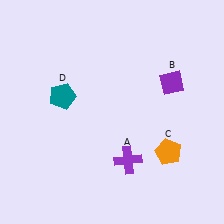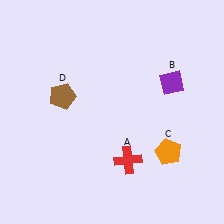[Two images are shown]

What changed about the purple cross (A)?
In Image 1, A is purple. In Image 2, it changed to red.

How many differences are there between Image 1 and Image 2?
There are 2 differences between the two images.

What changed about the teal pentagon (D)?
In Image 1, D is teal. In Image 2, it changed to brown.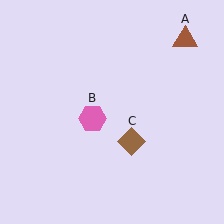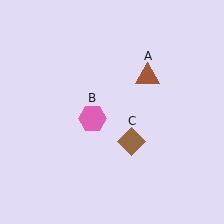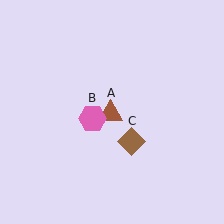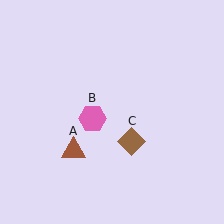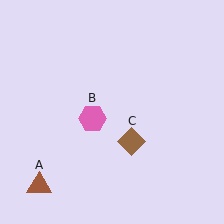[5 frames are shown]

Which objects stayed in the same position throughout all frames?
Pink hexagon (object B) and brown diamond (object C) remained stationary.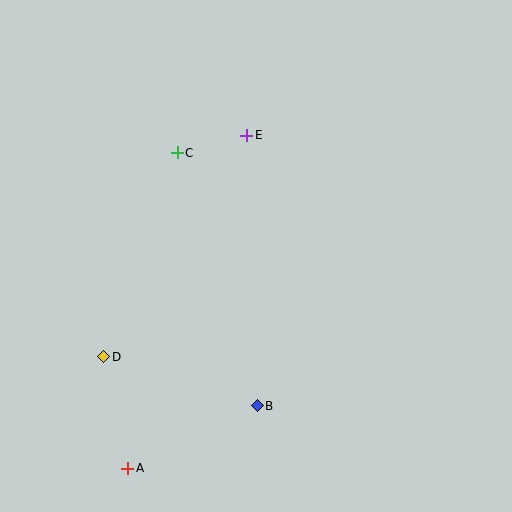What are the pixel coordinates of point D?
Point D is at (104, 357).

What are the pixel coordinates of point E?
Point E is at (247, 135).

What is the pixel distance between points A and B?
The distance between A and B is 143 pixels.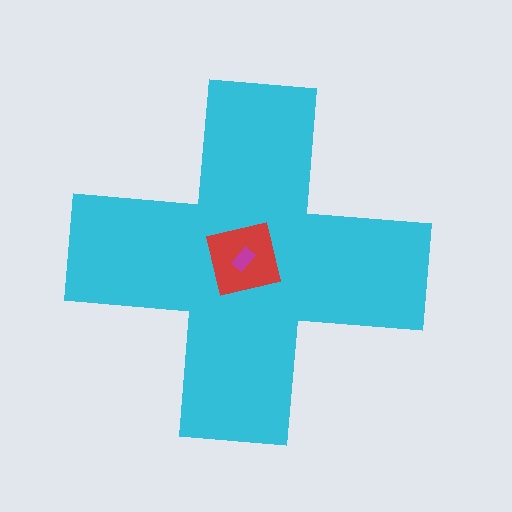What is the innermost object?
The magenta rectangle.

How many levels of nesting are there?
3.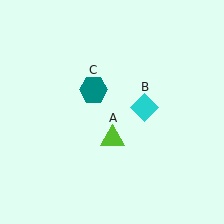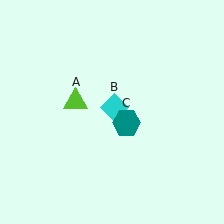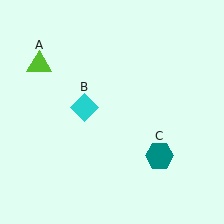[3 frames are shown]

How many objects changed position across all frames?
3 objects changed position: lime triangle (object A), cyan diamond (object B), teal hexagon (object C).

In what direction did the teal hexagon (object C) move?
The teal hexagon (object C) moved down and to the right.